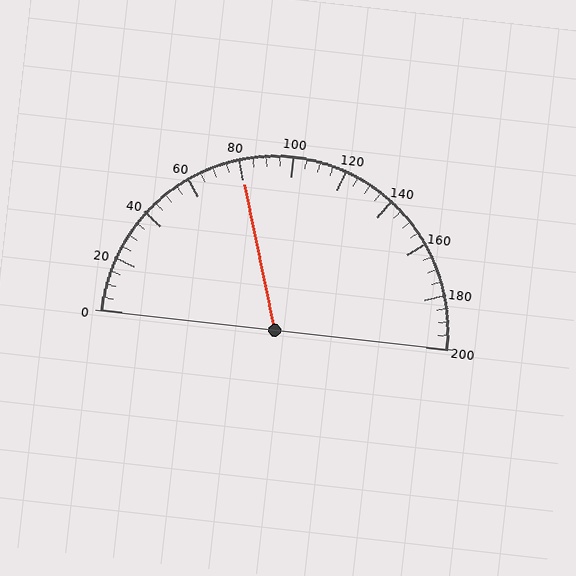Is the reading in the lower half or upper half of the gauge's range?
The reading is in the lower half of the range (0 to 200).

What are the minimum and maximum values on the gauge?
The gauge ranges from 0 to 200.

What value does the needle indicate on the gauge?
The needle indicates approximately 80.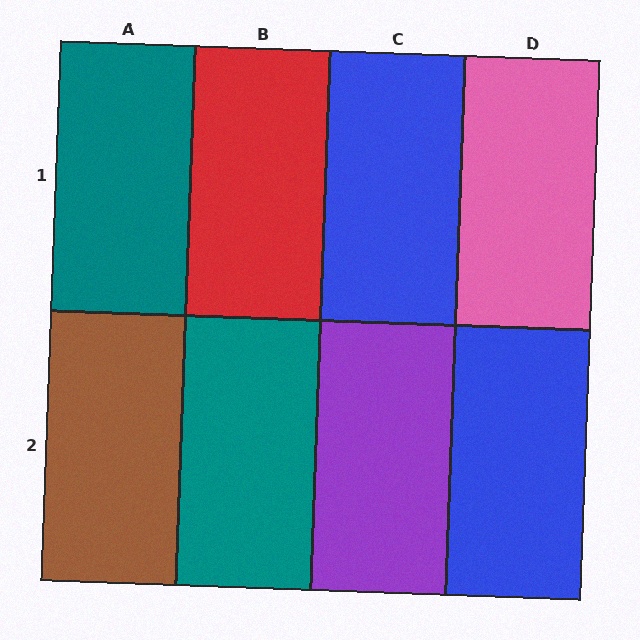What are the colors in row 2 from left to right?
Brown, teal, purple, blue.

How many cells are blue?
2 cells are blue.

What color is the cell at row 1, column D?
Pink.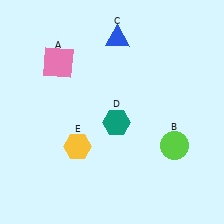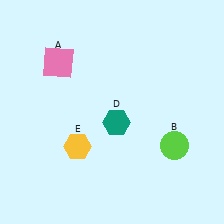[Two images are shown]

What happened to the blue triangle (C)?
The blue triangle (C) was removed in Image 2. It was in the top-right area of Image 1.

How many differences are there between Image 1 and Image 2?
There is 1 difference between the two images.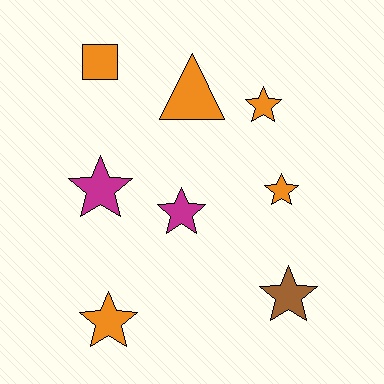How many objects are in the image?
There are 8 objects.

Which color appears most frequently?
Orange, with 5 objects.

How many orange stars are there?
There are 3 orange stars.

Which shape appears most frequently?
Star, with 6 objects.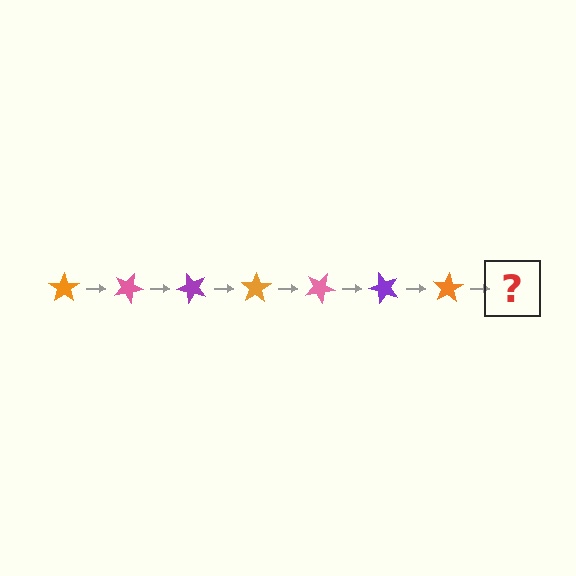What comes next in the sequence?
The next element should be a pink star, rotated 175 degrees from the start.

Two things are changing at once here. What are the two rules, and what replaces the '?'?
The two rules are that it rotates 25 degrees each step and the color cycles through orange, pink, and purple. The '?' should be a pink star, rotated 175 degrees from the start.